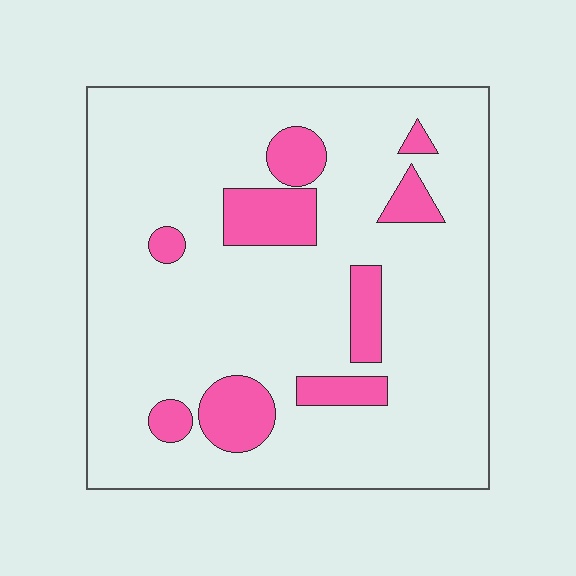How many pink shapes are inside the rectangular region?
9.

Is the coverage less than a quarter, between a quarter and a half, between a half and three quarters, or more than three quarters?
Less than a quarter.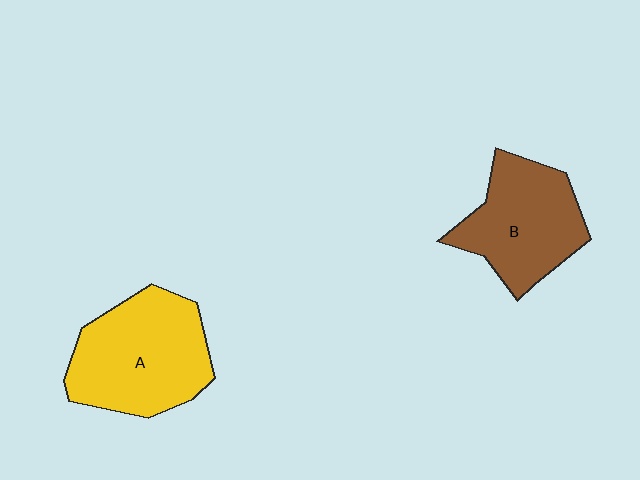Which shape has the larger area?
Shape A (yellow).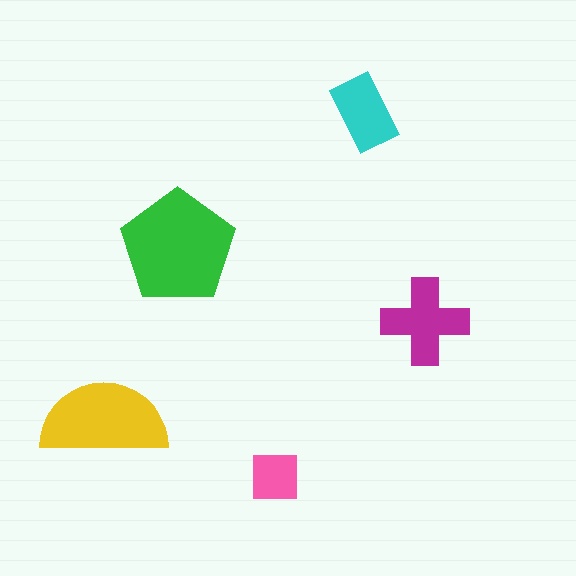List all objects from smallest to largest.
The pink square, the cyan rectangle, the magenta cross, the yellow semicircle, the green pentagon.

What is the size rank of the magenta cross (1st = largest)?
3rd.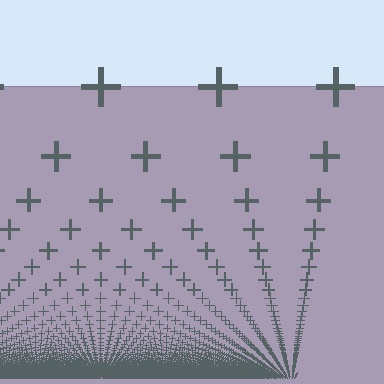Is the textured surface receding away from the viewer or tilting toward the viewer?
The surface appears to tilt toward the viewer. Texture elements get larger and sparser toward the top.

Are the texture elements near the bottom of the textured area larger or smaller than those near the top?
Smaller. The gradient is inverted — elements near the bottom are smaller and denser.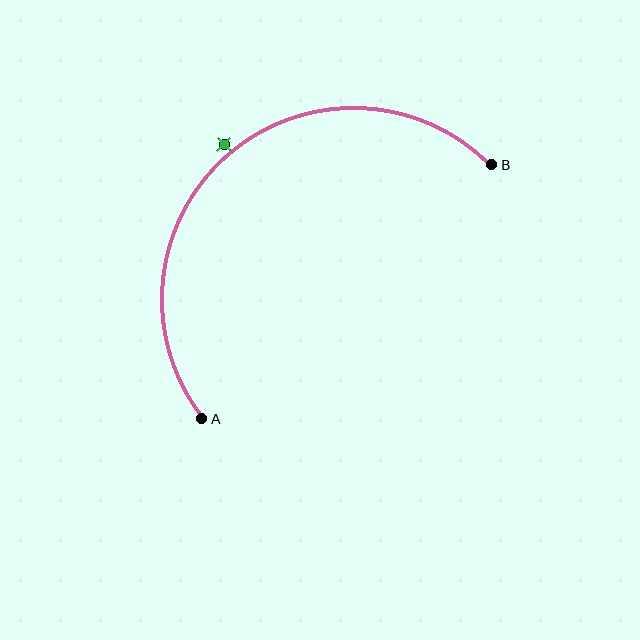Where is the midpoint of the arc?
The arc midpoint is the point on the curve farthest from the straight line joining A and B. It sits above and to the left of that line.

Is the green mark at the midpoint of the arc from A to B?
No — the green mark does not lie on the arc at all. It sits slightly outside the curve.